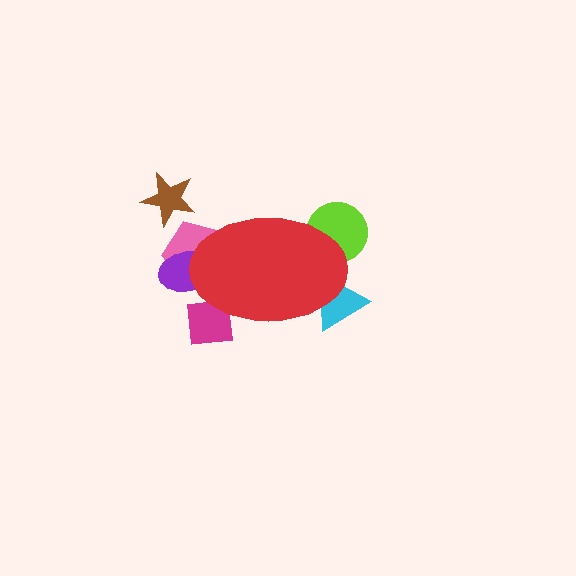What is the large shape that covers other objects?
A red ellipse.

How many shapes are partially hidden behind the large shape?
5 shapes are partially hidden.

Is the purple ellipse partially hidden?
Yes, the purple ellipse is partially hidden behind the red ellipse.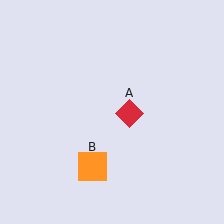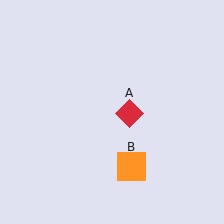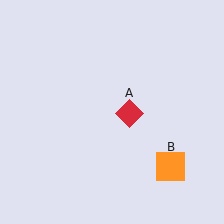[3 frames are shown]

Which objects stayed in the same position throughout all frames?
Red diamond (object A) remained stationary.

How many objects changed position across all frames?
1 object changed position: orange square (object B).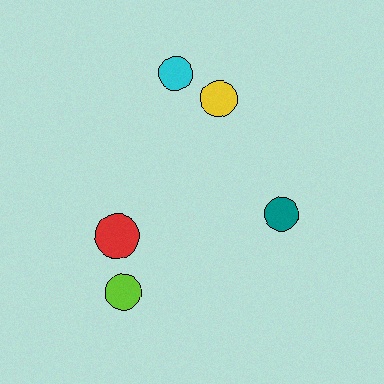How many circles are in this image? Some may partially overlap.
There are 5 circles.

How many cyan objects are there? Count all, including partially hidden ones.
There is 1 cyan object.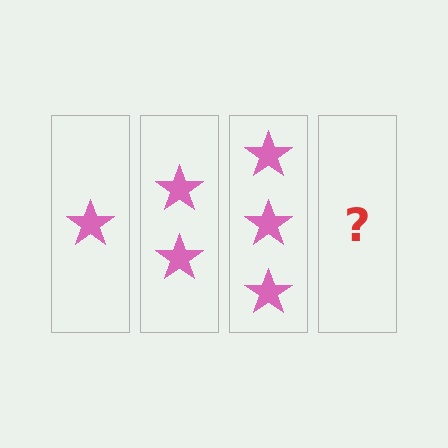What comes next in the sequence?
The next element should be 4 stars.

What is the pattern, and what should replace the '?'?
The pattern is that each step adds one more star. The '?' should be 4 stars.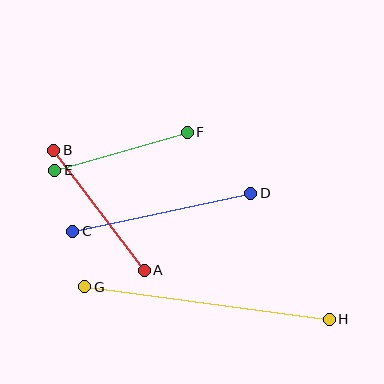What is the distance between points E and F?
The distance is approximately 138 pixels.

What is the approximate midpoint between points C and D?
The midpoint is at approximately (162, 212) pixels.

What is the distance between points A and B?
The distance is approximately 150 pixels.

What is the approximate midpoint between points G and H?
The midpoint is at approximately (207, 303) pixels.